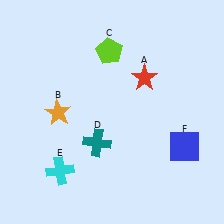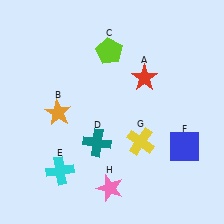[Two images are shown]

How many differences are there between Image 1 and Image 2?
There are 2 differences between the two images.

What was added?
A yellow cross (G), a pink star (H) were added in Image 2.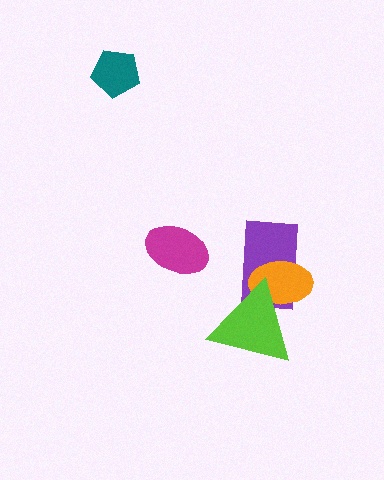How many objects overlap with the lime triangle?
2 objects overlap with the lime triangle.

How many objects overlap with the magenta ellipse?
0 objects overlap with the magenta ellipse.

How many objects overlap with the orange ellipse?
2 objects overlap with the orange ellipse.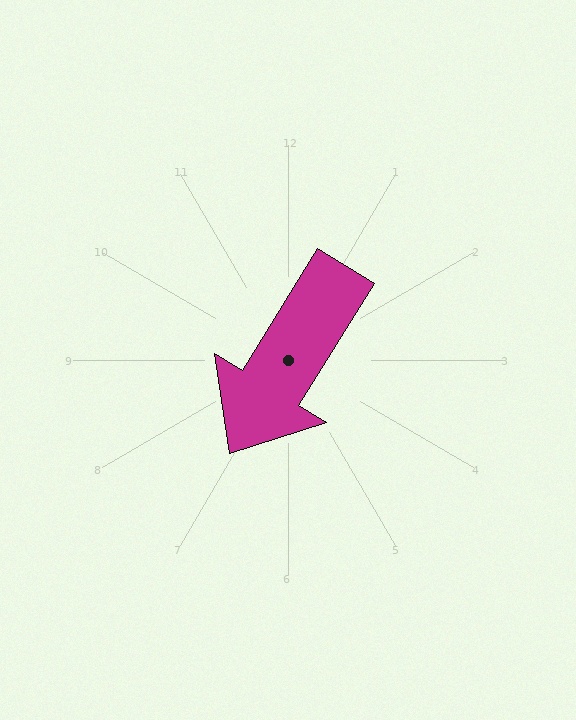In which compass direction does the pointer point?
Southwest.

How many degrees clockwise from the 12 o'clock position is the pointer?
Approximately 212 degrees.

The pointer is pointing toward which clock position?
Roughly 7 o'clock.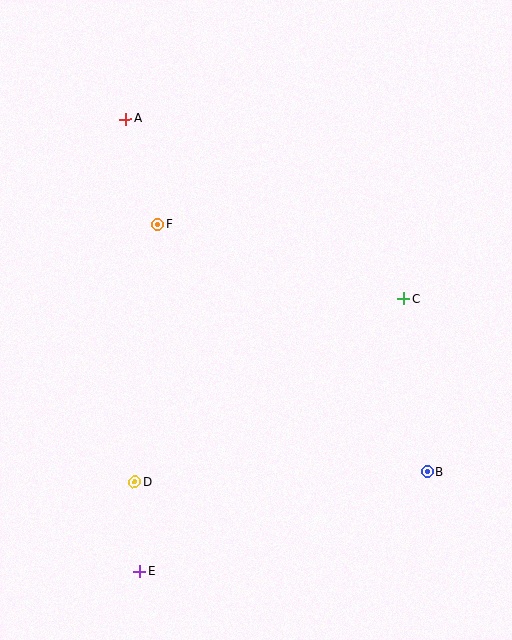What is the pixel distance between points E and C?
The distance between E and C is 380 pixels.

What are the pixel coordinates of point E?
Point E is at (140, 572).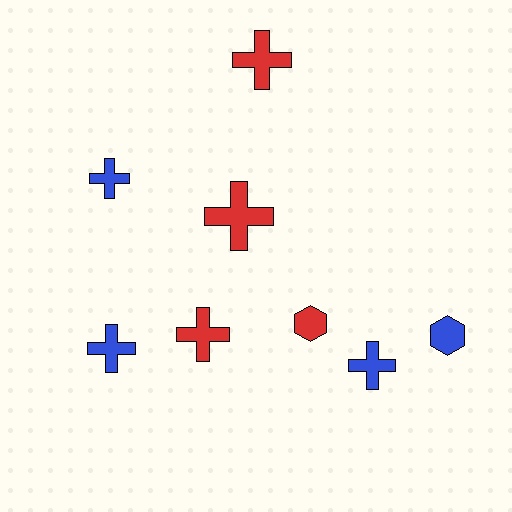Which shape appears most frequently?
Cross, with 6 objects.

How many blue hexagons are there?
There is 1 blue hexagon.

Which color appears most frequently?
Blue, with 4 objects.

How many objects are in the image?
There are 8 objects.